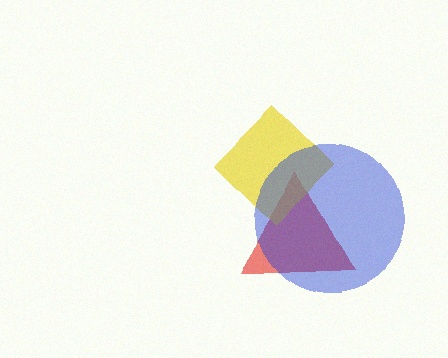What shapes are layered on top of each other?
The layered shapes are: a red triangle, a yellow diamond, a blue circle.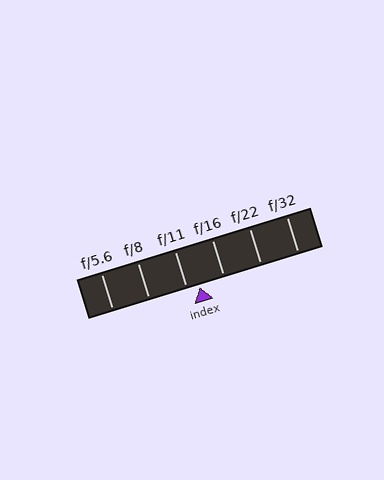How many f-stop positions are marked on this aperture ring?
There are 6 f-stop positions marked.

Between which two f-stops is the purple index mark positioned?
The index mark is between f/11 and f/16.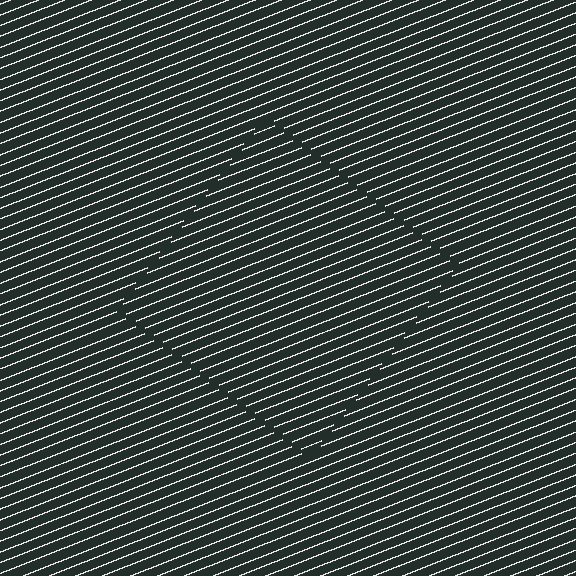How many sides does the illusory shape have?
4 sides — the line-ends trace a square.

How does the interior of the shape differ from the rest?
The interior of the shape contains the same grating, shifted by half a period — the contour is defined by the phase discontinuity where line-ends from the inner and outer gratings abut.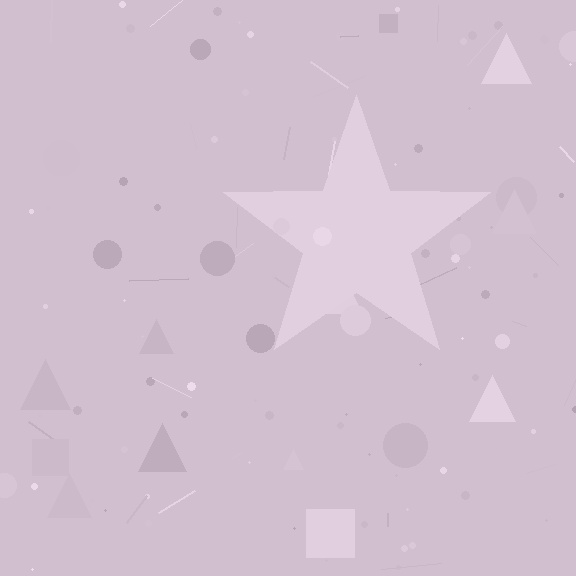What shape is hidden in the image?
A star is hidden in the image.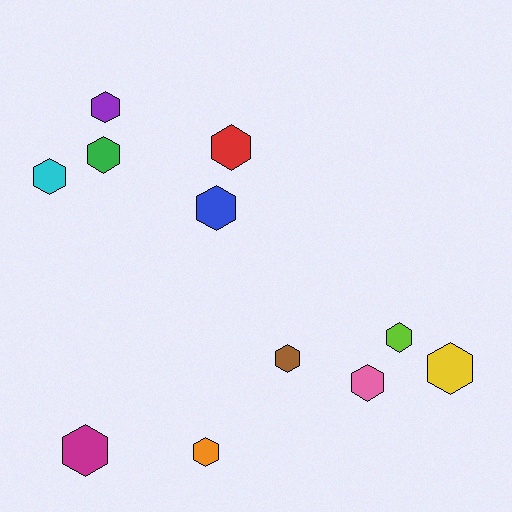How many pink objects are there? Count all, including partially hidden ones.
There is 1 pink object.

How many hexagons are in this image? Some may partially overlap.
There are 11 hexagons.